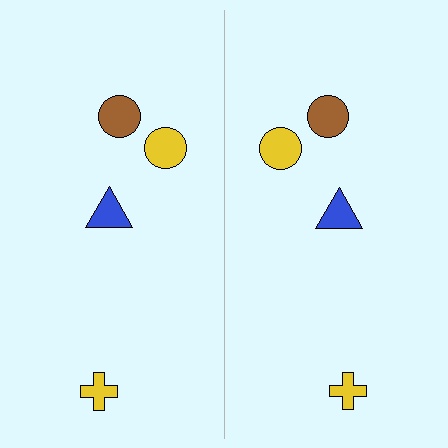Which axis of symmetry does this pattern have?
The pattern has a vertical axis of symmetry running through the center of the image.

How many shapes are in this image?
There are 8 shapes in this image.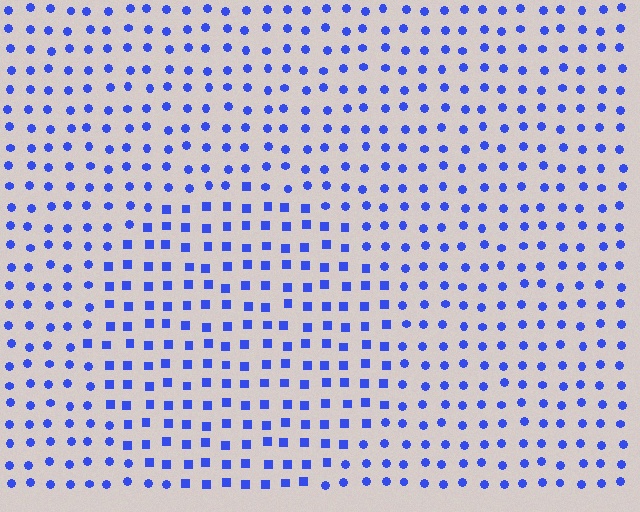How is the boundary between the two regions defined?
The boundary is defined by a change in element shape: squares inside vs. circles outside. All elements share the same color and spacing.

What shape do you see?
I see a circle.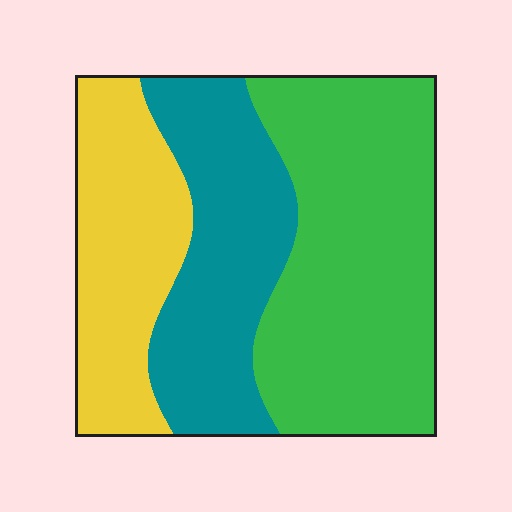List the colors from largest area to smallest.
From largest to smallest: green, teal, yellow.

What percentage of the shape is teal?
Teal covers 29% of the shape.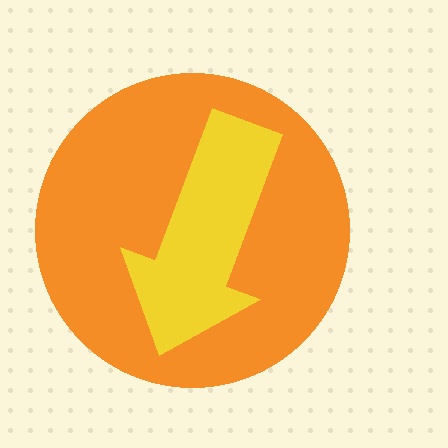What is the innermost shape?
The yellow arrow.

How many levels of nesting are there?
2.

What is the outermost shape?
The orange circle.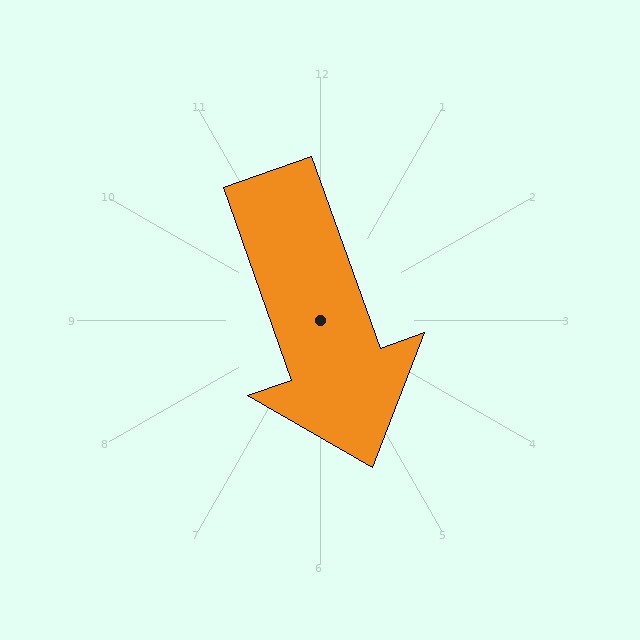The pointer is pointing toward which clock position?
Roughly 5 o'clock.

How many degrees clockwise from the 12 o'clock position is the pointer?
Approximately 160 degrees.